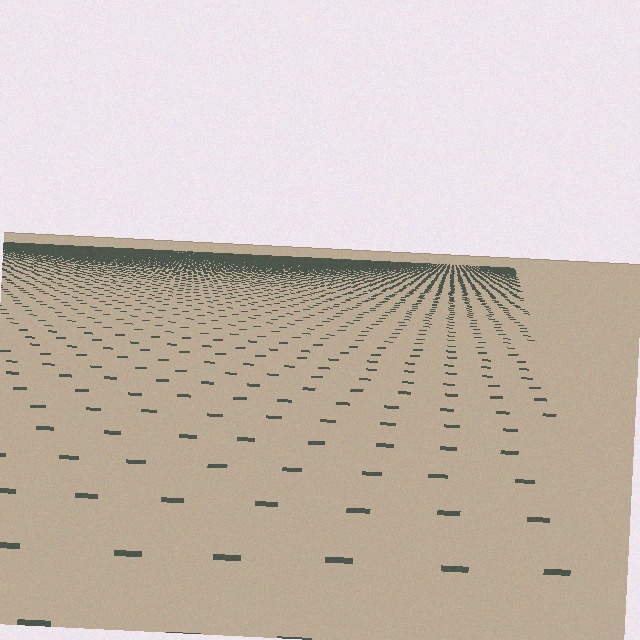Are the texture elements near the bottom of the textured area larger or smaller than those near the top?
Larger. Near the bottom, elements are closer to the viewer and appear at a bigger on-screen size.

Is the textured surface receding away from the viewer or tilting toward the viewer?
The surface is receding away from the viewer. Texture elements get smaller and denser toward the top.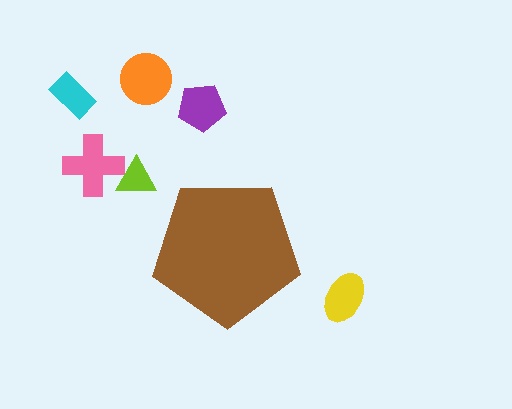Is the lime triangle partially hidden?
No, the lime triangle is fully visible.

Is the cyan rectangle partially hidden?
No, the cyan rectangle is fully visible.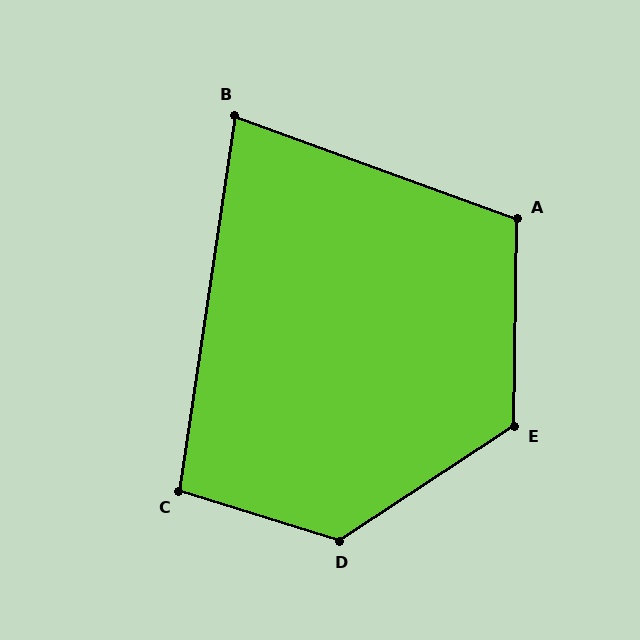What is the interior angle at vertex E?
Approximately 124 degrees (obtuse).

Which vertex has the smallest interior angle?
B, at approximately 78 degrees.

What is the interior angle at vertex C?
Approximately 99 degrees (obtuse).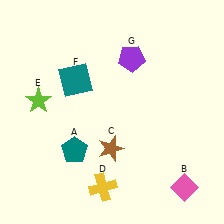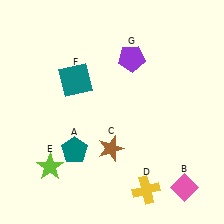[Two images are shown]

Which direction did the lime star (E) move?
The lime star (E) moved down.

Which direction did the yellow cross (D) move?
The yellow cross (D) moved right.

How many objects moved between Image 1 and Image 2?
2 objects moved between the two images.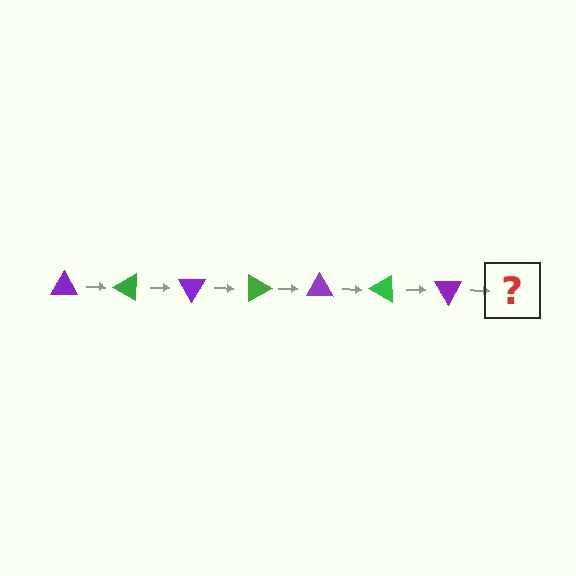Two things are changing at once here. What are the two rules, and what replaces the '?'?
The two rules are that it rotates 30 degrees each step and the color cycles through purple and green. The '?' should be a green triangle, rotated 210 degrees from the start.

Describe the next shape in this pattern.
It should be a green triangle, rotated 210 degrees from the start.